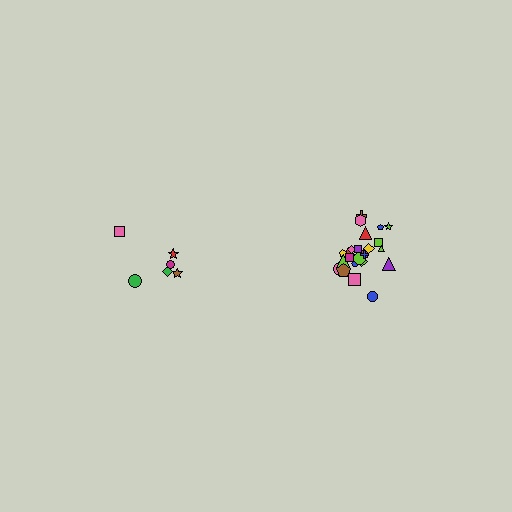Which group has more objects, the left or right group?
The right group.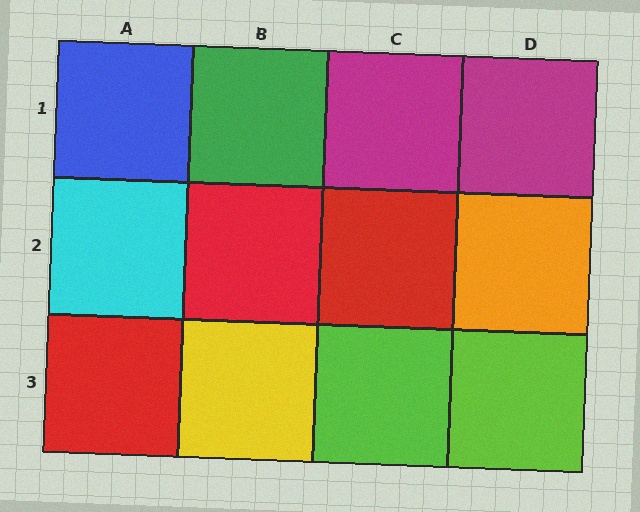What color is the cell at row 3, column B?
Yellow.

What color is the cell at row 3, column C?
Lime.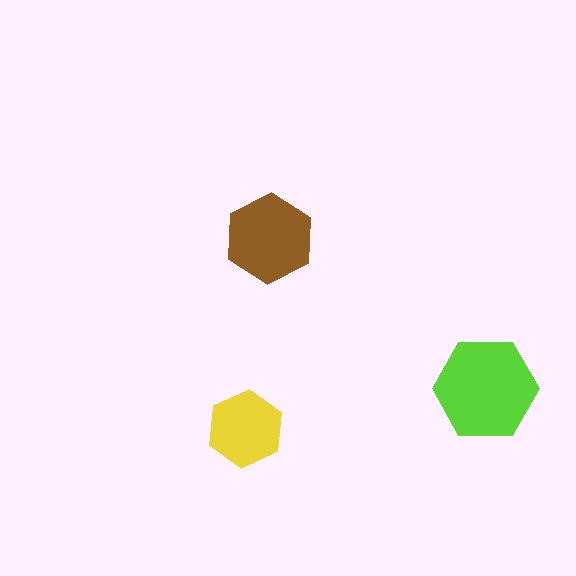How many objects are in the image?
There are 3 objects in the image.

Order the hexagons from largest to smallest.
the lime one, the brown one, the yellow one.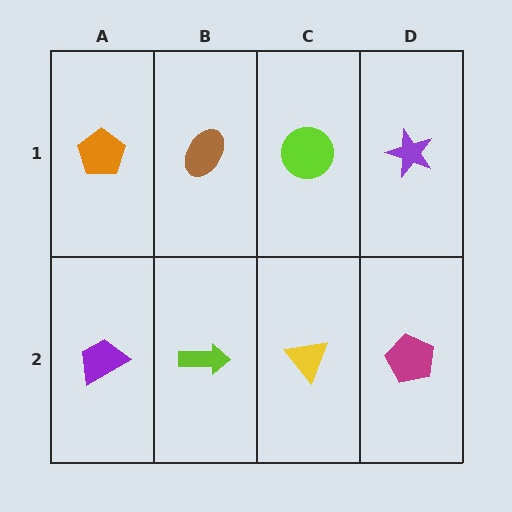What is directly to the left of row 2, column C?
A lime arrow.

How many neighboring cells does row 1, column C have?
3.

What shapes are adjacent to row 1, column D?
A magenta pentagon (row 2, column D), a lime circle (row 1, column C).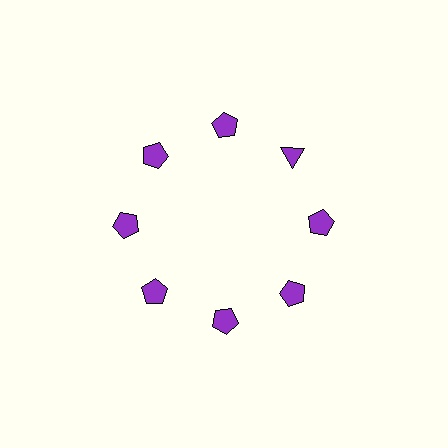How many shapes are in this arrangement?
There are 8 shapes arranged in a ring pattern.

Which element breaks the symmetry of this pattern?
The purple triangle at roughly the 2 o'clock position breaks the symmetry. All other shapes are purple pentagons.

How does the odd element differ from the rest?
It has a different shape: triangle instead of pentagon.